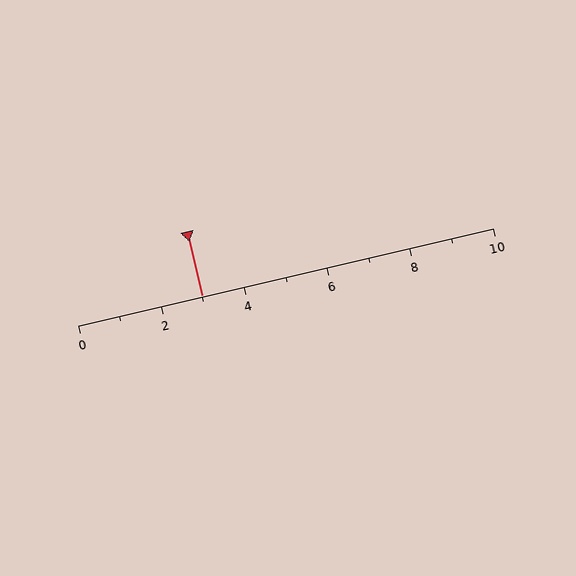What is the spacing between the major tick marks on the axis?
The major ticks are spaced 2 apart.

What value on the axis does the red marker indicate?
The marker indicates approximately 3.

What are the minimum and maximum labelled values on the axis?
The axis runs from 0 to 10.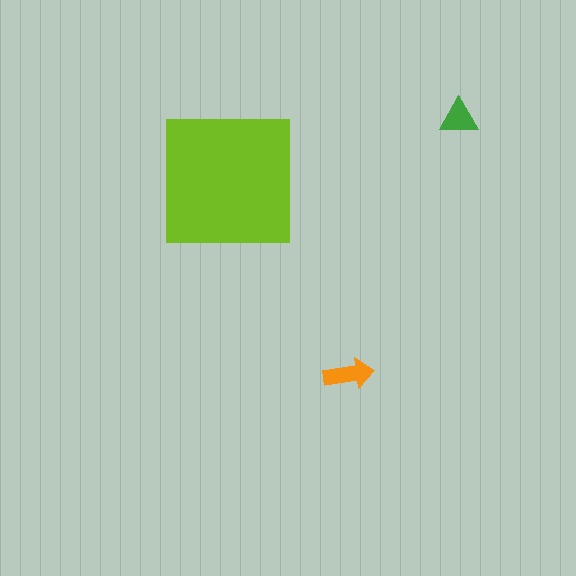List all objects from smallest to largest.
The green triangle, the orange arrow, the lime square.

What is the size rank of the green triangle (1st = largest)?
3rd.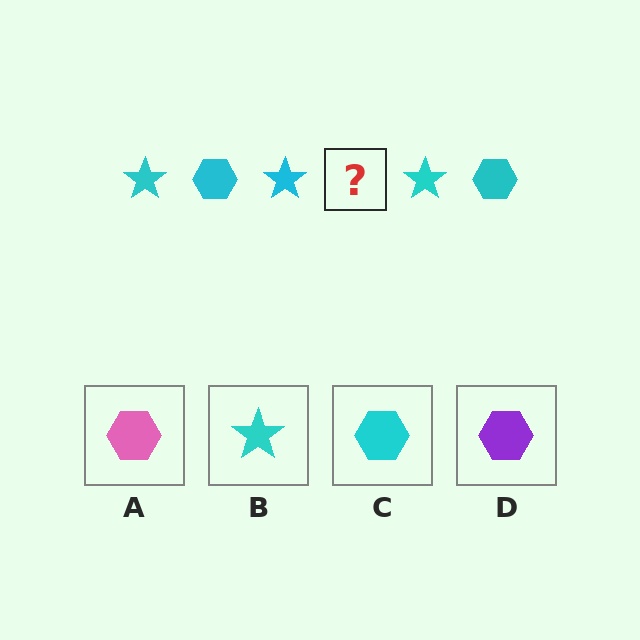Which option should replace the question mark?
Option C.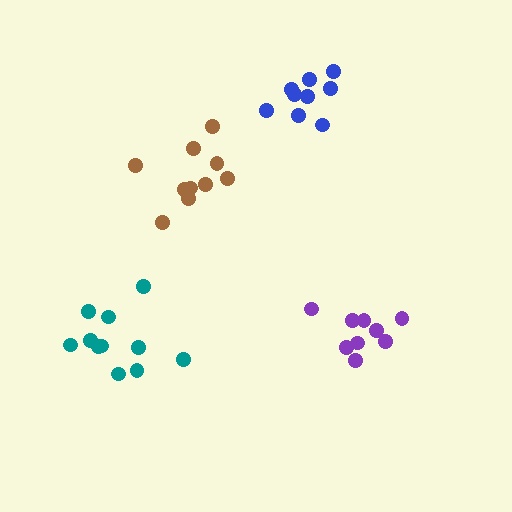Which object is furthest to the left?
The teal cluster is leftmost.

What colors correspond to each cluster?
The clusters are colored: teal, purple, brown, blue.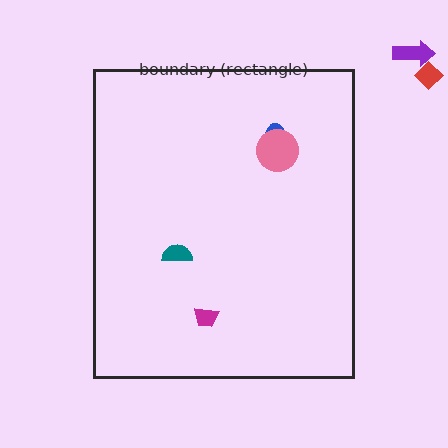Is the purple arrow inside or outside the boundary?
Outside.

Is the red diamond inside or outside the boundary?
Outside.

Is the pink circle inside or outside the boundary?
Inside.